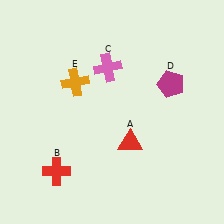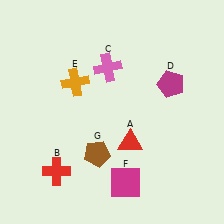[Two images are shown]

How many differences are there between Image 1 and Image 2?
There are 2 differences between the two images.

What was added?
A magenta square (F), a brown pentagon (G) were added in Image 2.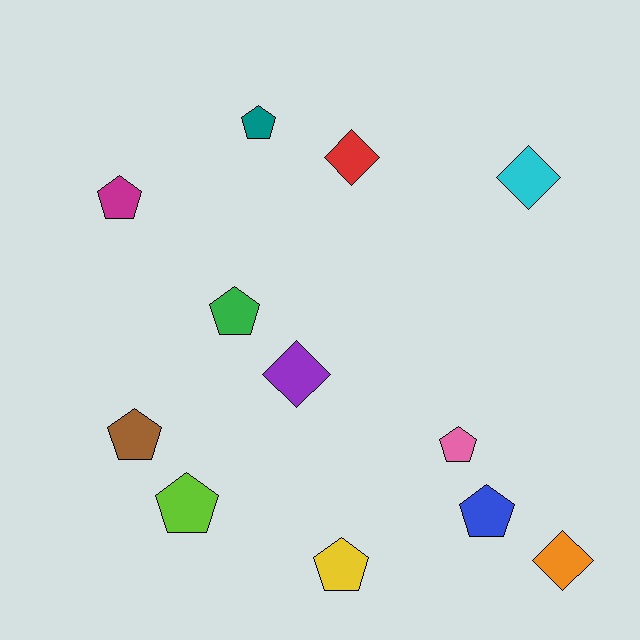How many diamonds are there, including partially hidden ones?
There are 4 diamonds.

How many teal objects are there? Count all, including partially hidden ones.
There is 1 teal object.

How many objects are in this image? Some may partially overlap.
There are 12 objects.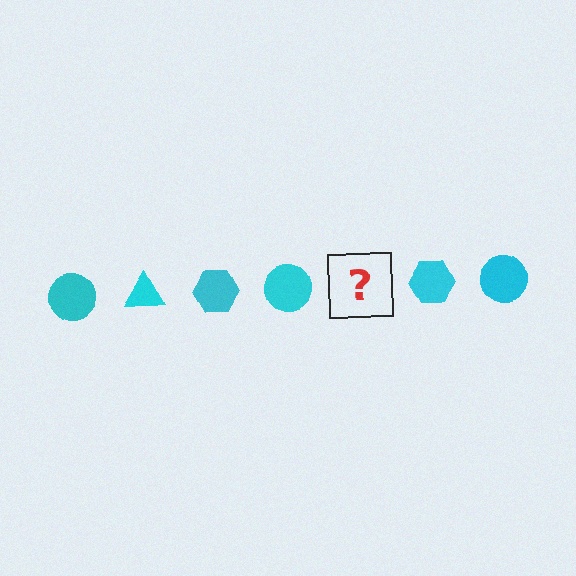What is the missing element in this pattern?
The missing element is a cyan triangle.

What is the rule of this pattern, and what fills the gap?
The rule is that the pattern cycles through circle, triangle, hexagon shapes in cyan. The gap should be filled with a cyan triangle.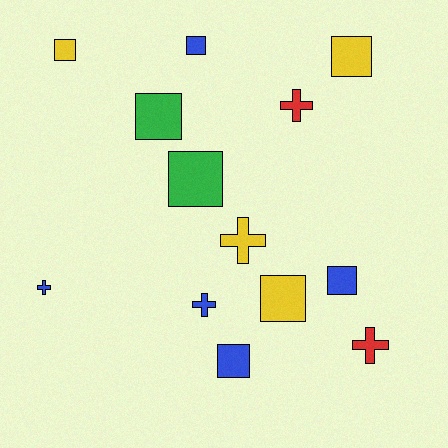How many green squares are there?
There are 2 green squares.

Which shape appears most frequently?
Square, with 8 objects.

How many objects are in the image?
There are 13 objects.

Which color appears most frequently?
Blue, with 5 objects.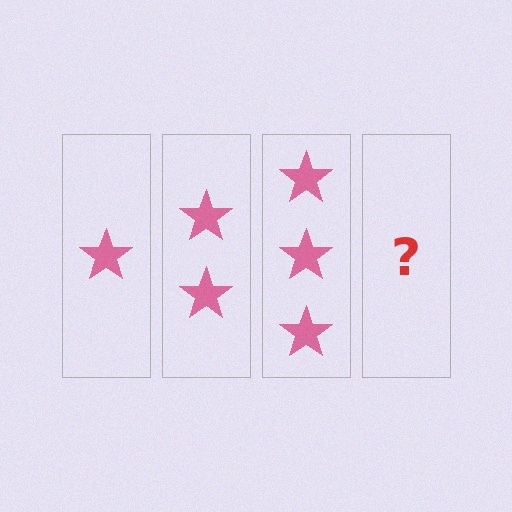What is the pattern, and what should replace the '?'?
The pattern is that each step adds one more star. The '?' should be 4 stars.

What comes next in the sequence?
The next element should be 4 stars.